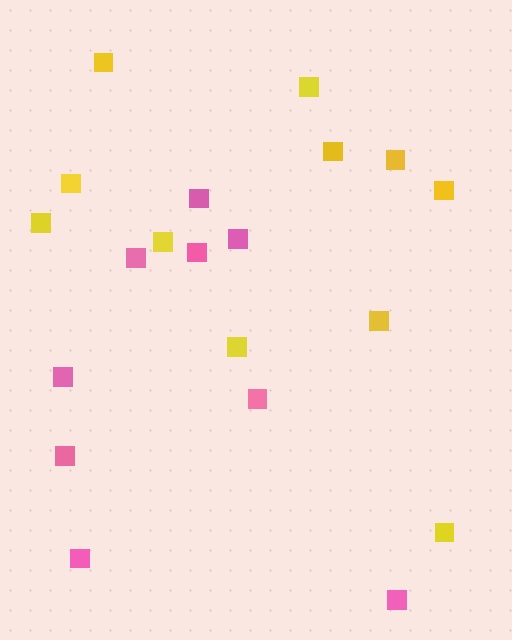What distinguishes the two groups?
There are 2 groups: one group of pink squares (9) and one group of yellow squares (11).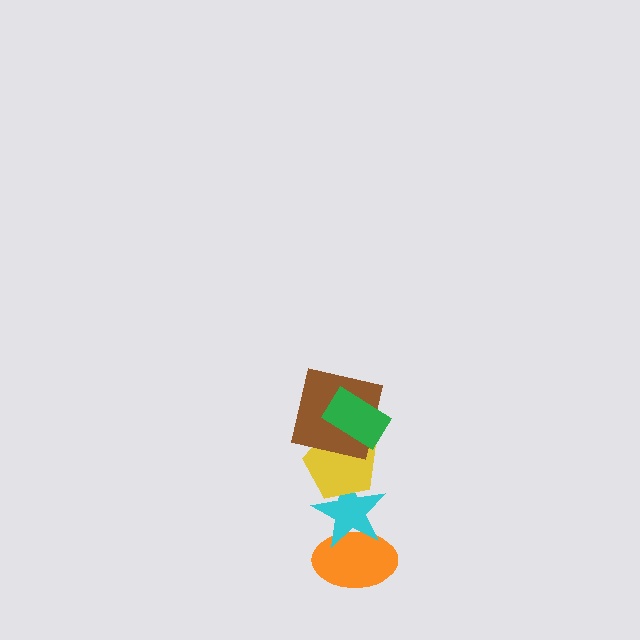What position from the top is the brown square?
The brown square is 2nd from the top.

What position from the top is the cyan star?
The cyan star is 4th from the top.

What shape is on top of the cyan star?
The yellow pentagon is on top of the cyan star.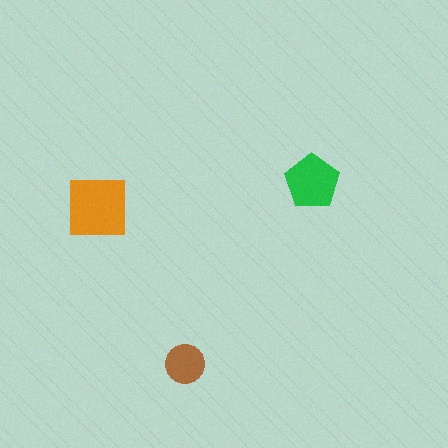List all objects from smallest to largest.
The brown circle, the green pentagon, the orange square.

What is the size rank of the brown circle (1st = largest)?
3rd.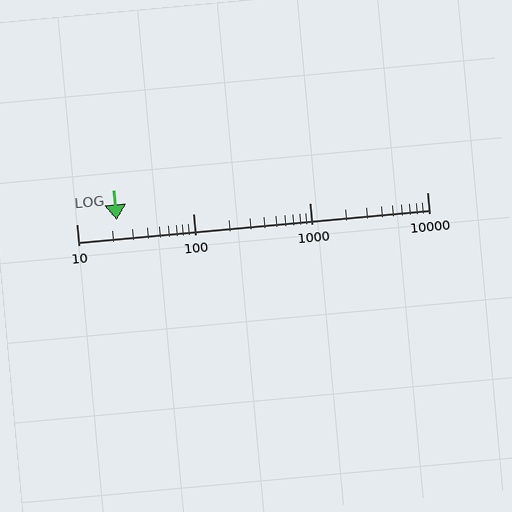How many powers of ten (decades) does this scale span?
The scale spans 3 decades, from 10 to 10000.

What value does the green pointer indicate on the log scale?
The pointer indicates approximately 22.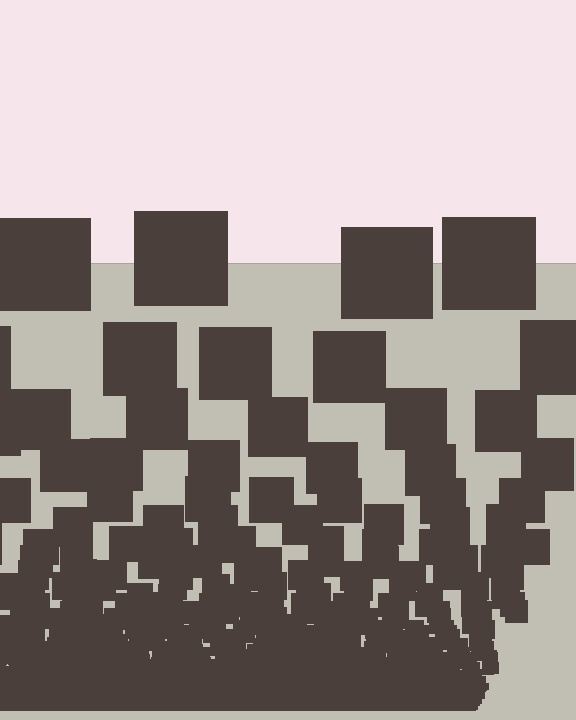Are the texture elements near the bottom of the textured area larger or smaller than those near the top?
Smaller. The gradient is inverted — elements near the bottom are smaller and denser.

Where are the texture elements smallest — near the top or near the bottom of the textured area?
Near the bottom.